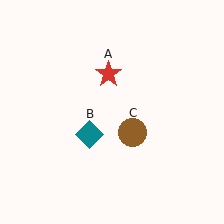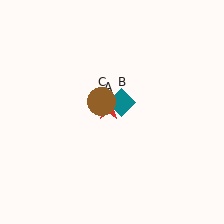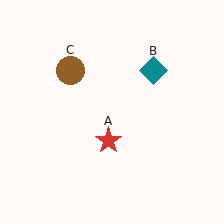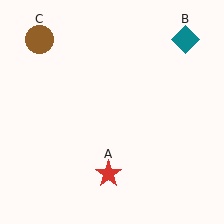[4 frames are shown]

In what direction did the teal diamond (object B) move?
The teal diamond (object B) moved up and to the right.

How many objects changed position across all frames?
3 objects changed position: red star (object A), teal diamond (object B), brown circle (object C).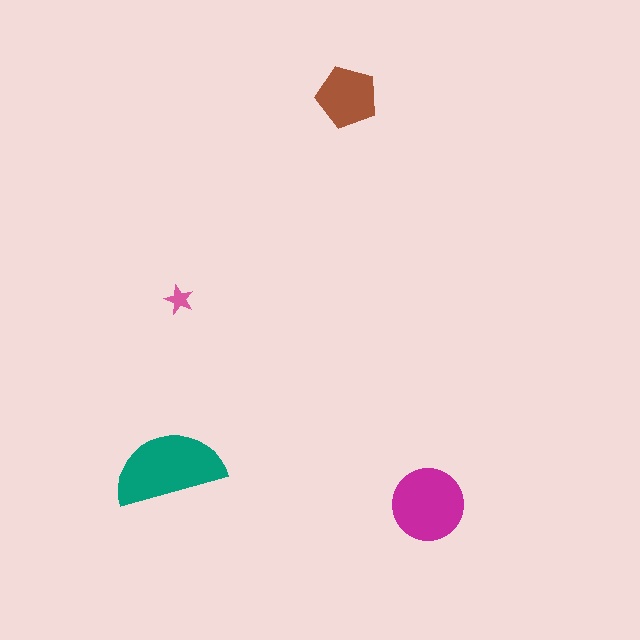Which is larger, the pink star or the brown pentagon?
The brown pentagon.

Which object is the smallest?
The pink star.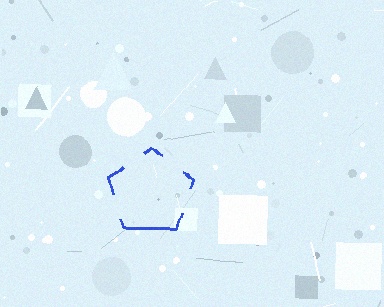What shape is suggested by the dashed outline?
The dashed outline suggests a pentagon.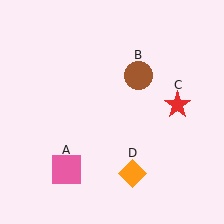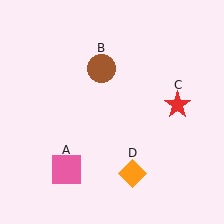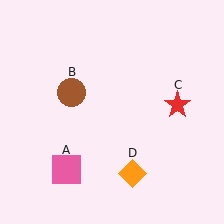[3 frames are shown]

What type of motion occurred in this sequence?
The brown circle (object B) rotated counterclockwise around the center of the scene.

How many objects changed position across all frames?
1 object changed position: brown circle (object B).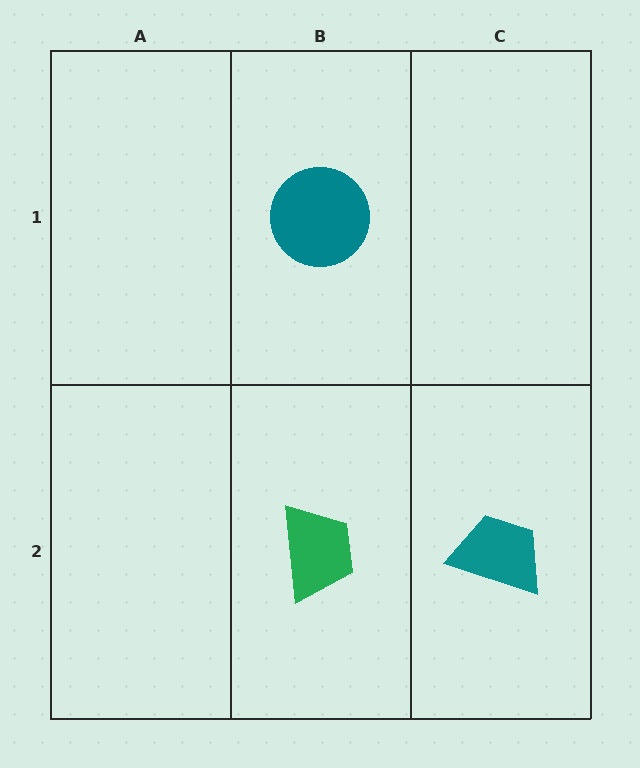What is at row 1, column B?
A teal circle.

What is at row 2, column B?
A green trapezoid.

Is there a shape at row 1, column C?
No, that cell is empty.